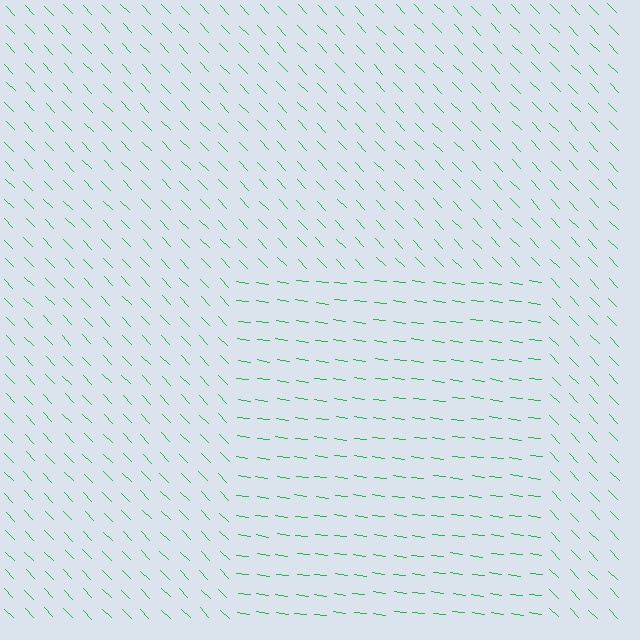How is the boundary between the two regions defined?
The boundary is defined purely by a change in line orientation (approximately 38 degrees difference). All lines are the same color and thickness.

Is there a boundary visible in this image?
Yes, there is a texture boundary formed by a change in line orientation.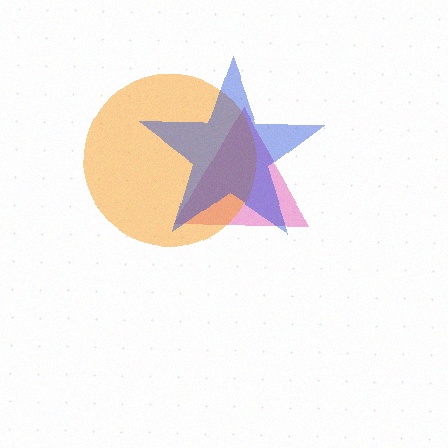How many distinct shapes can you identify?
There are 3 distinct shapes: a pink triangle, an orange circle, a blue star.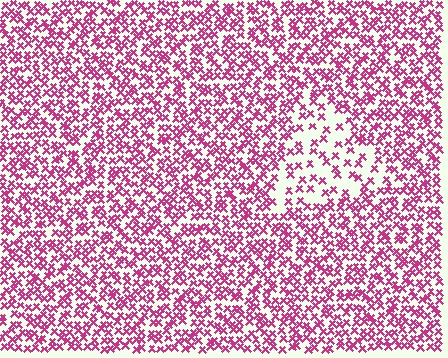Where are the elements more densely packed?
The elements are more densely packed outside the triangle boundary.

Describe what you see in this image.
The image contains small magenta elements arranged at two different densities. A triangle-shaped region is visible where the elements are less densely packed than the surrounding area.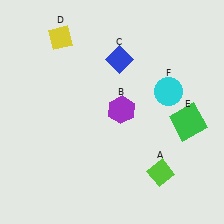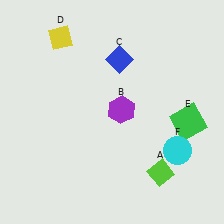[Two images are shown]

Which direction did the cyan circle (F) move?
The cyan circle (F) moved down.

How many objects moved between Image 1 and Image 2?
1 object moved between the two images.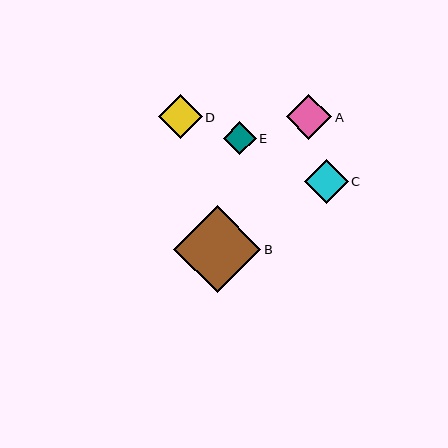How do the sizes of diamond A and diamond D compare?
Diamond A and diamond D are approximately the same size.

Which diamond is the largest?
Diamond B is the largest with a size of approximately 87 pixels.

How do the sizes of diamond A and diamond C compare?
Diamond A and diamond C are approximately the same size.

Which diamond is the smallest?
Diamond E is the smallest with a size of approximately 33 pixels.